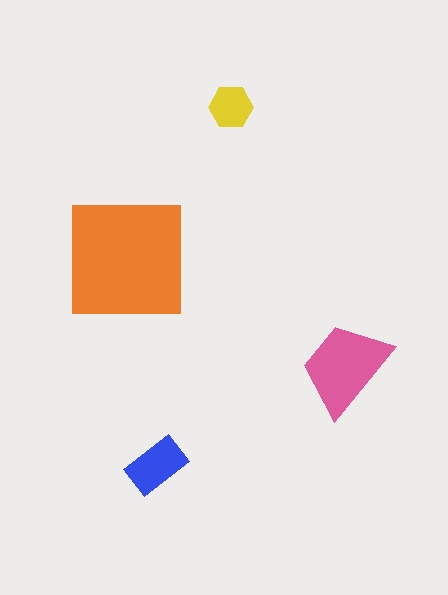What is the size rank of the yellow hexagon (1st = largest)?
4th.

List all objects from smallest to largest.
The yellow hexagon, the blue rectangle, the pink trapezoid, the orange square.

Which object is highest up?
The yellow hexagon is topmost.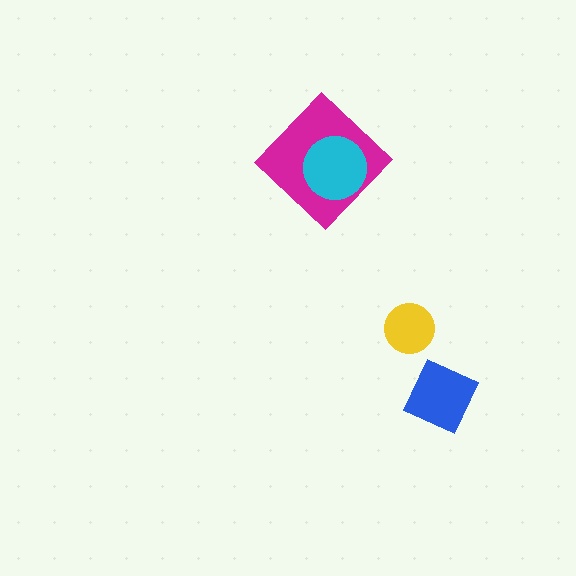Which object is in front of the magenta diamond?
The cyan circle is in front of the magenta diamond.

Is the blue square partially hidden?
No, no other shape covers it.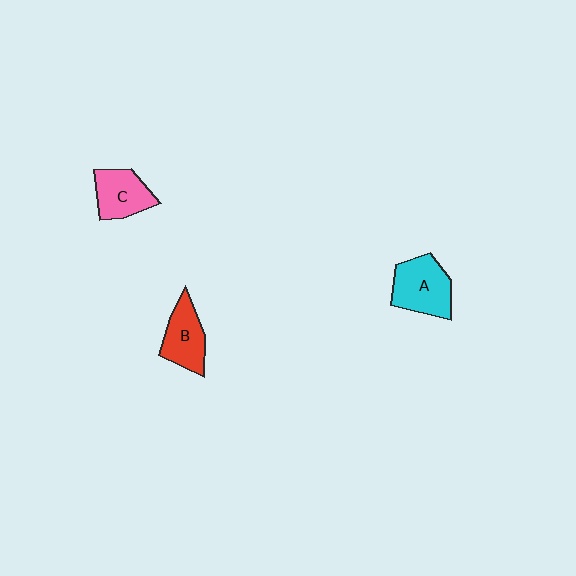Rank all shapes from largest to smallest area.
From largest to smallest: A (cyan), C (pink), B (red).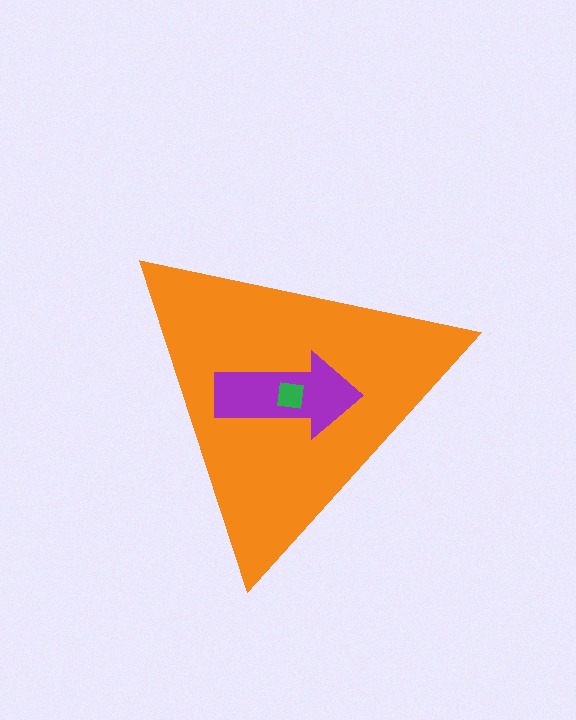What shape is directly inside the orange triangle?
The purple arrow.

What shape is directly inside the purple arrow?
The green square.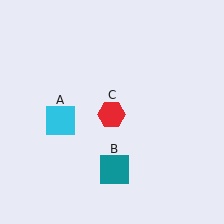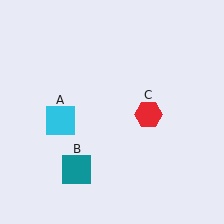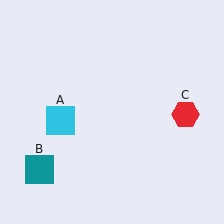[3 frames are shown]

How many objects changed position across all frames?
2 objects changed position: teal square (object B), red hexagon (object C).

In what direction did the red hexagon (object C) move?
The red hexagon (object C) moved right.